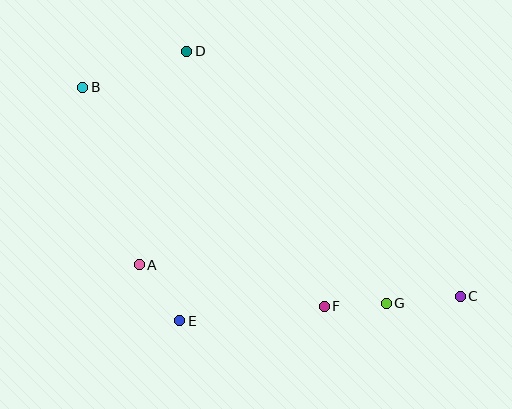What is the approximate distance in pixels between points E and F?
The distance between E and F is approximately 145 pixels.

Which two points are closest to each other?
Points F and G are closest to each other.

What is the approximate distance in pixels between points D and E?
The distance between D and E is approximately 269 pixels.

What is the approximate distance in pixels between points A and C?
The distance between A and C is approximately 323 pixels.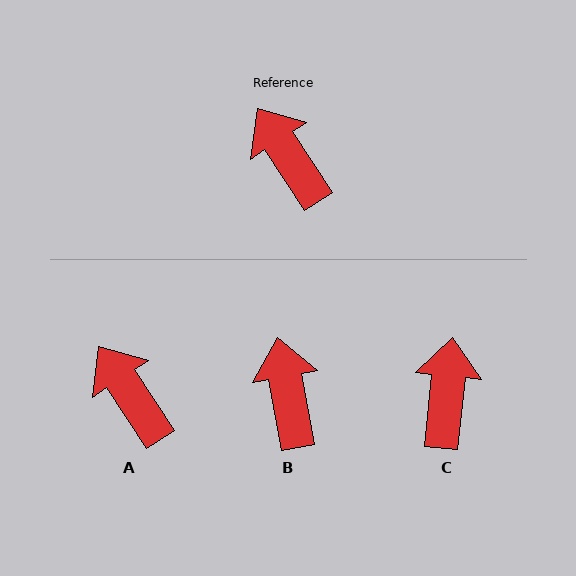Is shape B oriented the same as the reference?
No, it is off by about 23 degrees.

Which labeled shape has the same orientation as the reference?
A.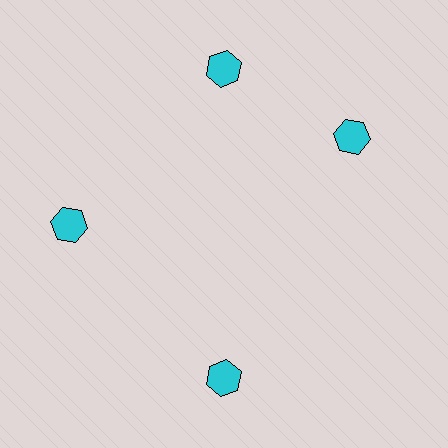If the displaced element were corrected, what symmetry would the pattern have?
It would have 4-fold rotational symmetry — the pattern would map onto itself every 90 degrees.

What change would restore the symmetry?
The symmetry would be restored by rotating it back into even spacing with its neighbors so that all 4 hexagons sit at equal angles and equal distance from the center.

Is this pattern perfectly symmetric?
No. The 4 cyan hexagons are arranged in a ring, but one element near the 3 o'clock position is rotated out of alignment along the ring, breaking the 4-fold rotational symmetry.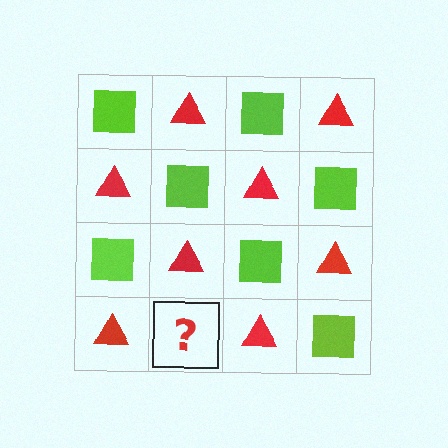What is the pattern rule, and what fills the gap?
The rule is that it alternates lime square and red triangle in a checkerboard pattern. The gap should be filled with a lime square.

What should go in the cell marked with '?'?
The missing cell should contain a lime square.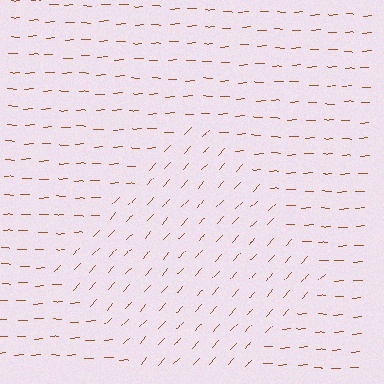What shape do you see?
I see a diamond.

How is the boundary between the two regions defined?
The boundary is defined purely by a change in line orientation (approximately 45 degrees difference). All lines are the same color and thickness.